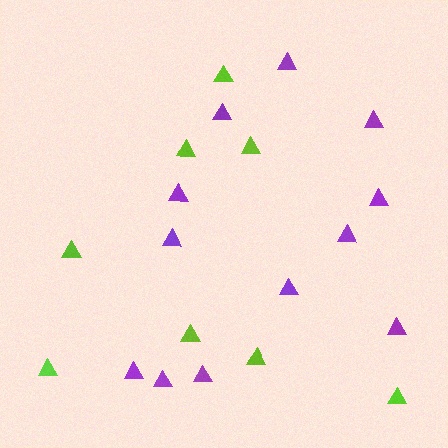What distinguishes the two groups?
There are 2 groups: one group of purple triangles (12) and one group of lime triangles (8).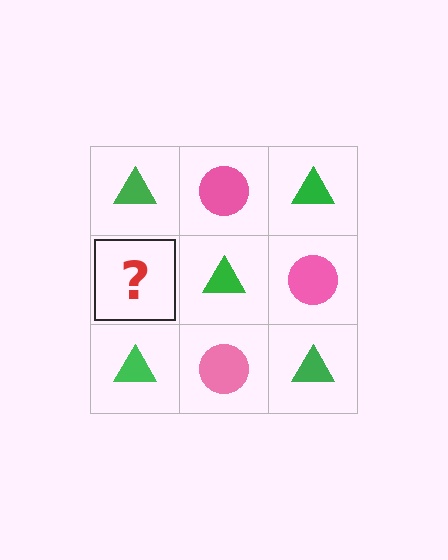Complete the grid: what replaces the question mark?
The question mark should be replaced with a pink circle.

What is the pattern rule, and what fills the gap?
The rule is that it alternates green triangle and pink circle in a checkerboard pattern. The gap should be filled with a pink circle.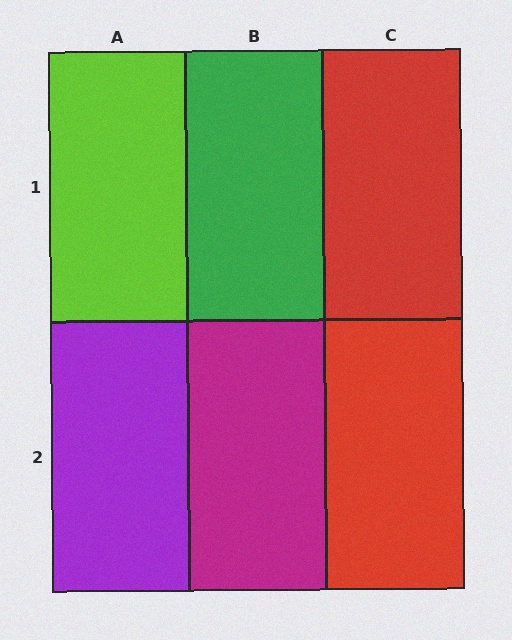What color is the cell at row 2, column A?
Purple.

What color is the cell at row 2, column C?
Red.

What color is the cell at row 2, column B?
Magenta.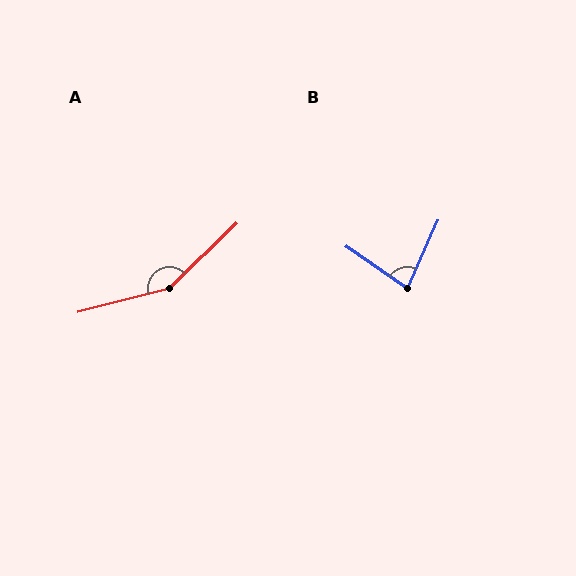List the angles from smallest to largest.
B (80°), A (150°).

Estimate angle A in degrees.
Approximately 150 degrees.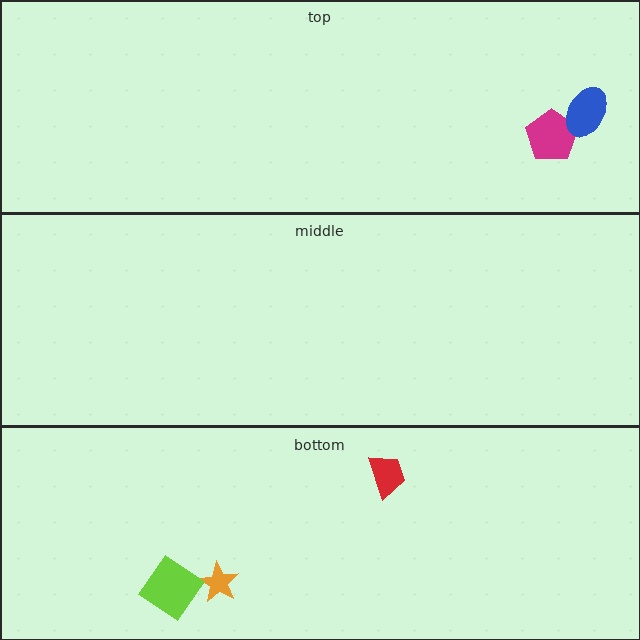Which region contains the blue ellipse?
The top region.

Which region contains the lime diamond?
The bottom region.